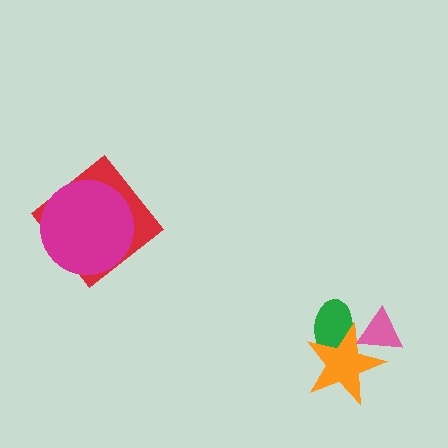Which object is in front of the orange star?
The pink triangle is in front of the orange star.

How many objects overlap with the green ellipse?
2 objects overlap with the green ellipse.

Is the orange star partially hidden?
Yes, it is partially covered by another shape.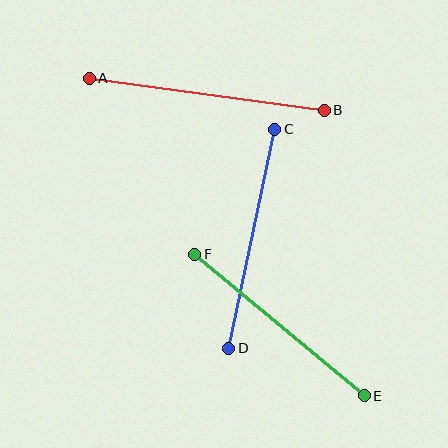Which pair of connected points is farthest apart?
Points A and B are farthest apart.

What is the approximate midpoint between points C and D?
The midpoint is at approximately (252, 239) pixels.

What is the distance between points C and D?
The distance is approximately 224 pixels.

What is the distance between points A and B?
The distance is approximately 237 pixels.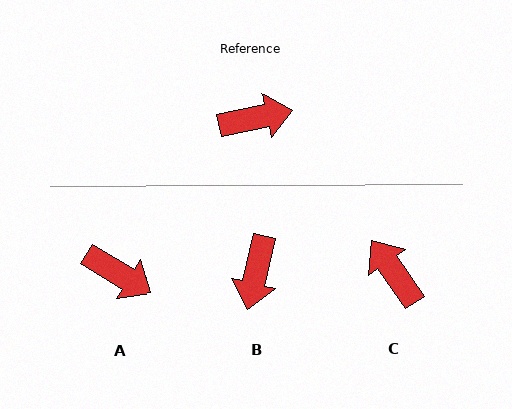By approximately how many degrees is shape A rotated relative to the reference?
Approximately 43 degrees clockwise.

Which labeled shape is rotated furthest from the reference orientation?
B, about 115 degrees away.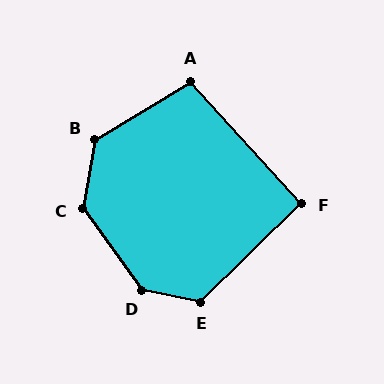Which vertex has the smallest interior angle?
F, at approximately 92 degrees.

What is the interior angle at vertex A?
Approximately 101 degrees (obtuse).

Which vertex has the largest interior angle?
D, at approximately 137 degrees.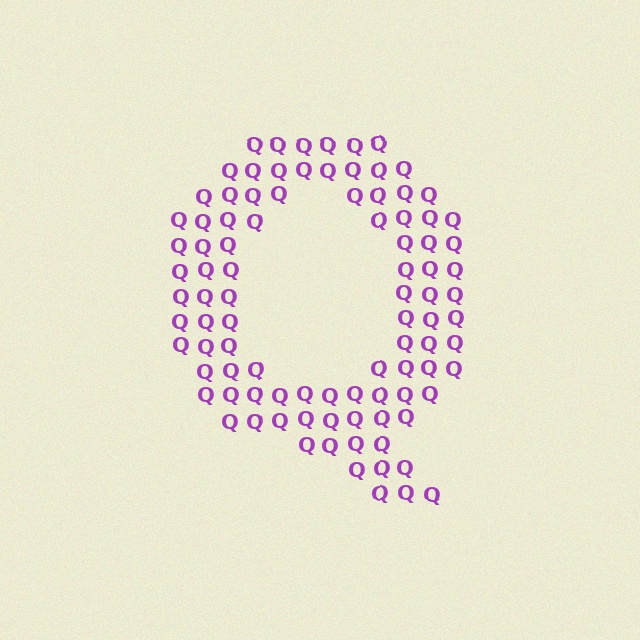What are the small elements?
The small elements are letter Q's.